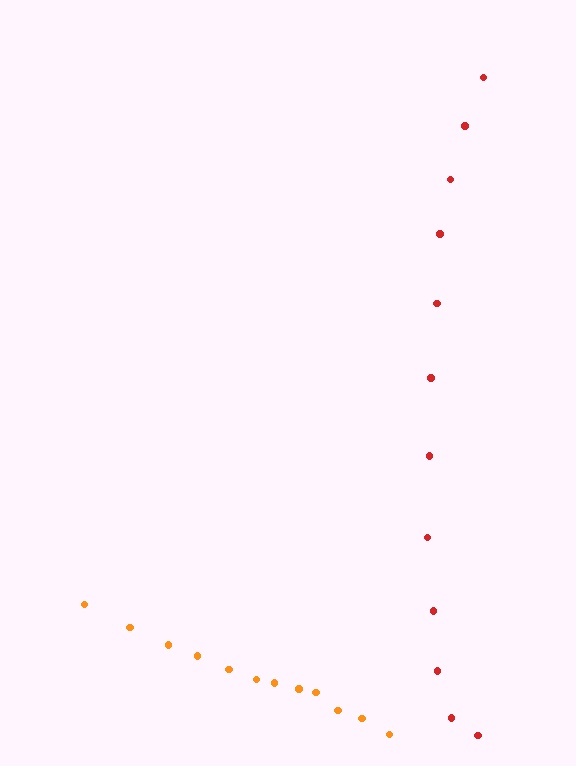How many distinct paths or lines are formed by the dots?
There are 2 distinct paths.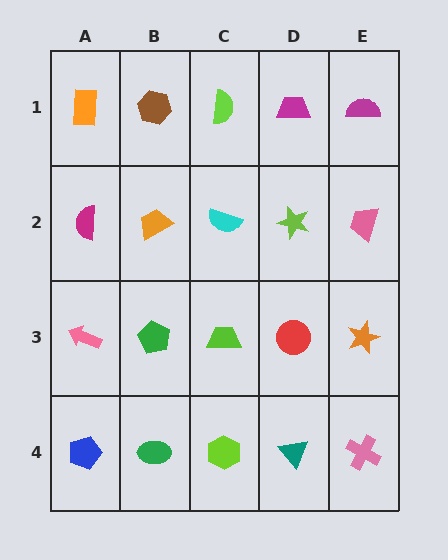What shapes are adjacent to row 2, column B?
A brown hexagon (row 1, column B), a green pentagon (row 3, column B), a magenta semicircle (row 2, column A), a cyan semicircle (row 2, column C).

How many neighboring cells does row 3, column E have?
3.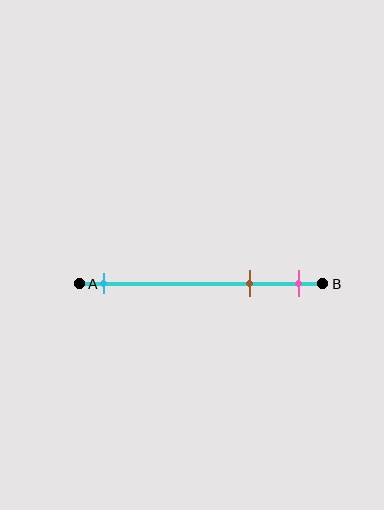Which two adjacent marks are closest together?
The brown and pink marks are the closest adjacent pair.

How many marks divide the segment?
There are 3 marks dividing the segment.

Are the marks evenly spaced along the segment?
No, the marks are not evenly spaced.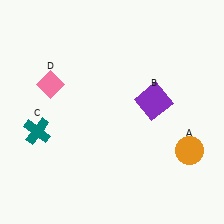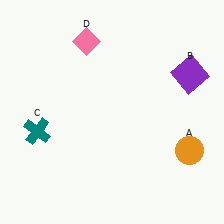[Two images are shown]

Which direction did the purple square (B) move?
The purple square (B) moved right.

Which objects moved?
The objects that moved are: the purple square (B), the pink diamond (D).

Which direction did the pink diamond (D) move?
The pink diamond (D) moved up.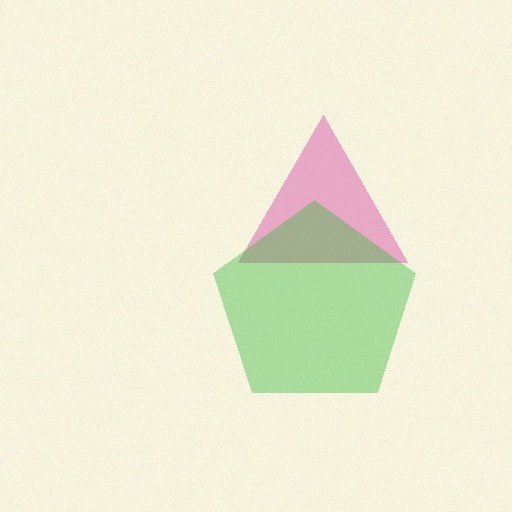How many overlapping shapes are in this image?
There are 2 overlapping shapes in the image.